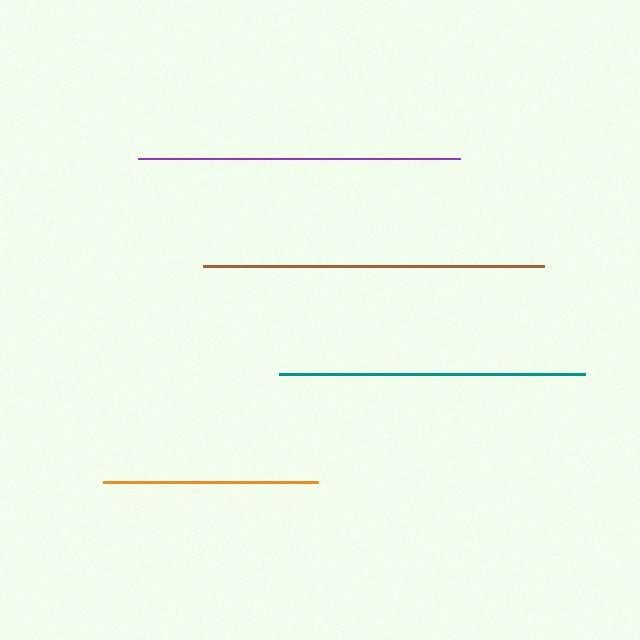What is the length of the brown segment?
The brown segment is approximately 342 pixels long.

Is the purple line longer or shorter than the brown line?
The brown line is longer than the purple line.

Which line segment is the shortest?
The orange line is the shortest at approximately 215 pixels.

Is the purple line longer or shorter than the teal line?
The purple line is longer than the teal line.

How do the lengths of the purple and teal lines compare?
The purple and teal lines are approximately the same length.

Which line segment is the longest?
The brown line is the longest at approximately 342 pixels.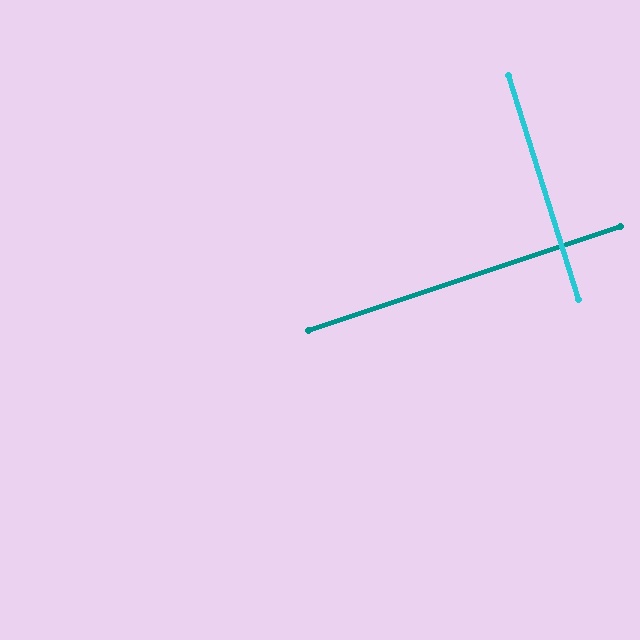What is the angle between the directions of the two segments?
Approximately 89 degrees.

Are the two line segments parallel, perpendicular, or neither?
Perpendicular — they meet at approximately 89°.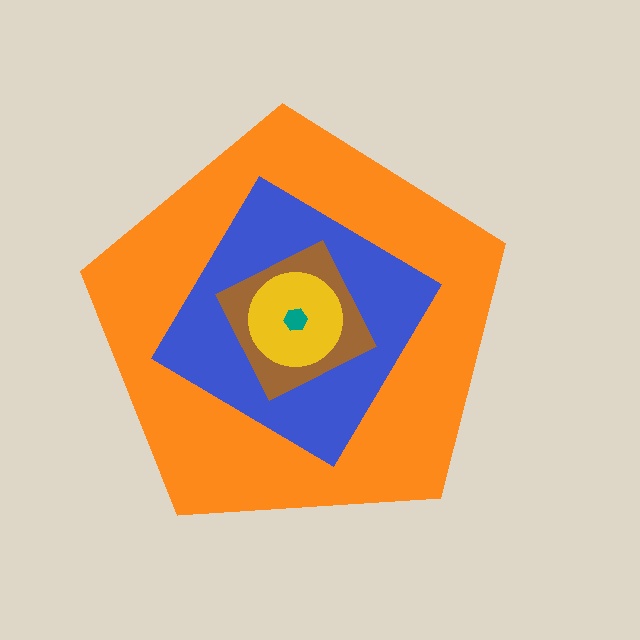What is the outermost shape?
The orange pentagon.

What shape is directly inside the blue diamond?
The brown square.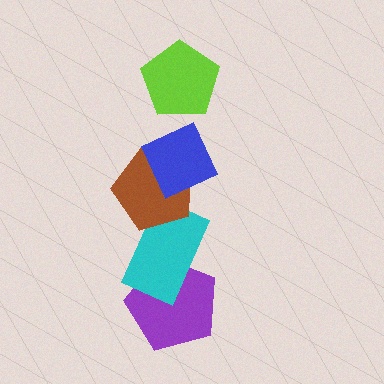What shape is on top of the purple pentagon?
The cyan rectangle is on top of the purple pentagon.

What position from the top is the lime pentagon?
The lime pentagon is 1st from the top.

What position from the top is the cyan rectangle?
The cyan rectangle is 4th from the top.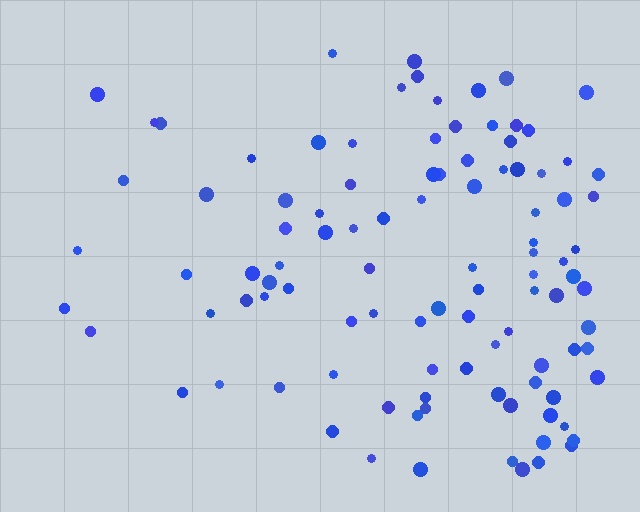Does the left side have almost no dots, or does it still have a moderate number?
Still a moderate number, just noticeably fewer than the right.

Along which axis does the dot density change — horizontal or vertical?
Horizontal.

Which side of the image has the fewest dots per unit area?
The left.